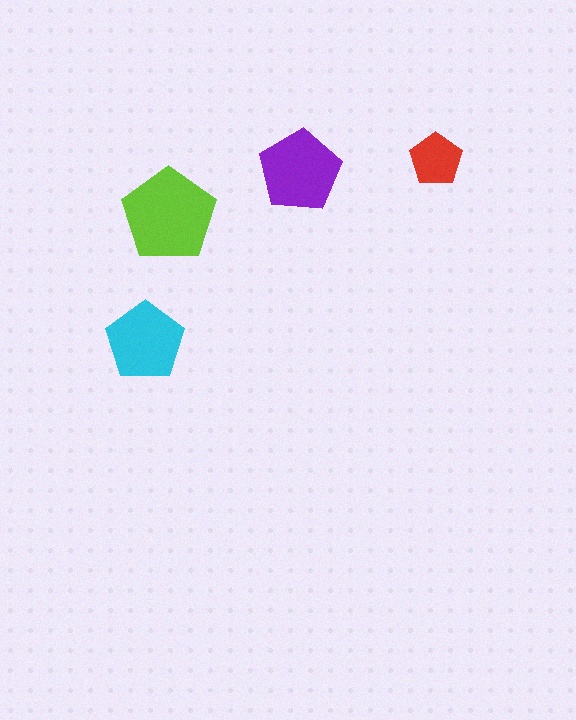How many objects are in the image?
There are 4 objects in the image.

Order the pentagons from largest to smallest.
the lime one, the purple one, the cyan one, the red one.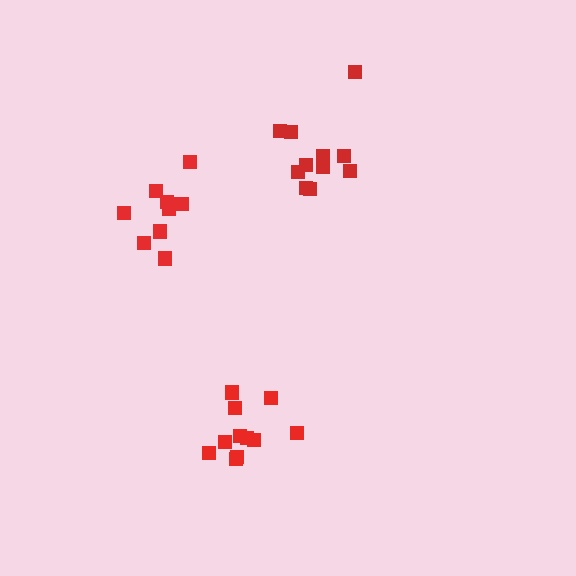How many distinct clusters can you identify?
There are 3 distinct clusters.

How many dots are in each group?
Group 1: 11 dots, Group 2: 11 dots, Group 3: 9 dots (31 total).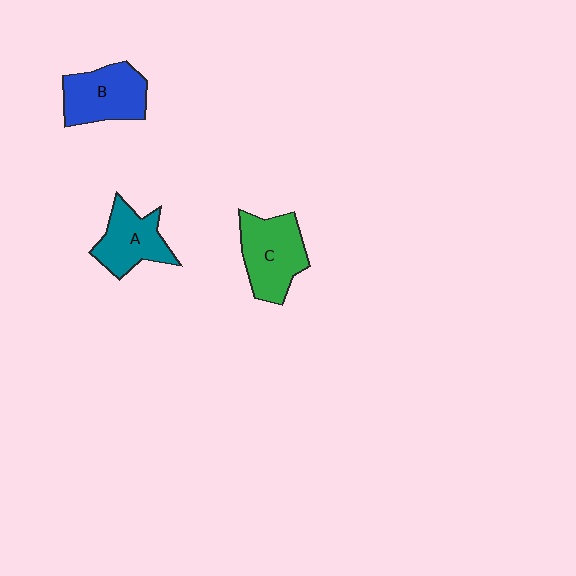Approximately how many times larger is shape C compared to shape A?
Approximately 1.2 times.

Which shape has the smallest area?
Shape A (teal).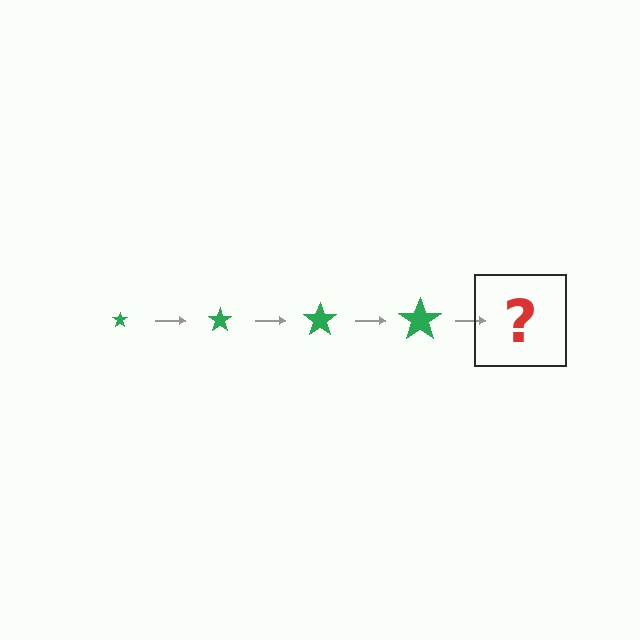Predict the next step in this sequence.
The next step is a green star, larger than the previous one.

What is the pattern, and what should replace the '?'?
The pattern is that the star gets progressively larger each step. The '?' should be a green star, larger than the previous one.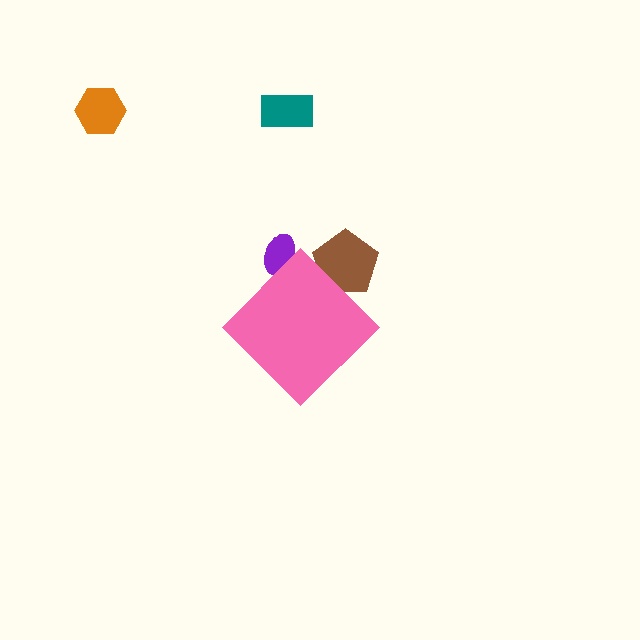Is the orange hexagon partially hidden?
No, the orange hexagon is fully visible.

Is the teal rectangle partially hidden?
No, the teal rectangle is fully visible.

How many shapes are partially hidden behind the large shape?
2 shapes are partially hidden.